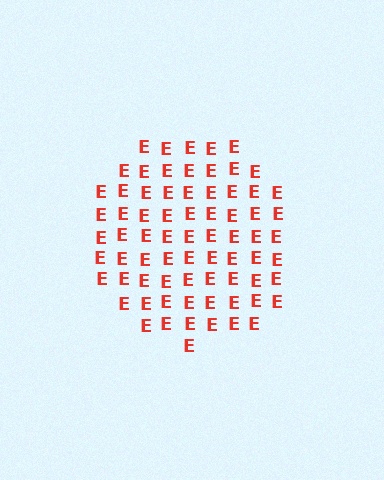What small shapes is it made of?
It is made of small letter E's.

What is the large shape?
The large shape is a circle.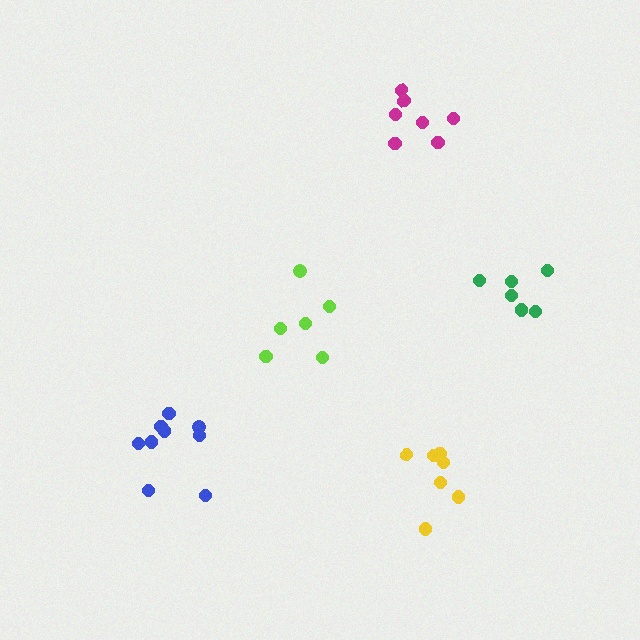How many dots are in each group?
Group 1: 7 dots, Group 2: 9 dots, Group 3: 6 dots, Group 4: 7 dots, Group 5: 6 dots (35 total).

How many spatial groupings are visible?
There are 5 spatial groupings.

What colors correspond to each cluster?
The clusters are colored: yellow, blue, lime, magenta, green.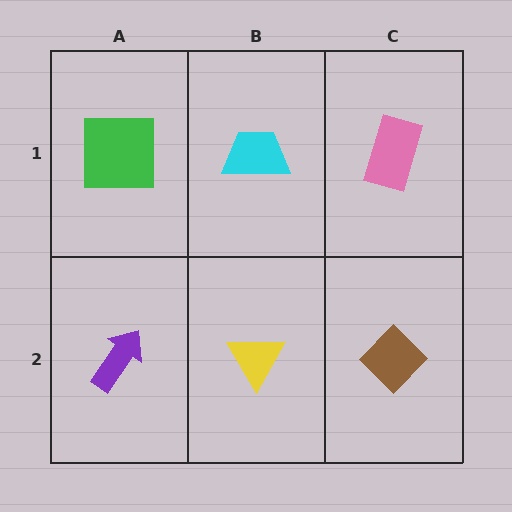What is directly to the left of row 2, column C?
A yellow triangle.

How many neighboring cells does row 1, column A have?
2.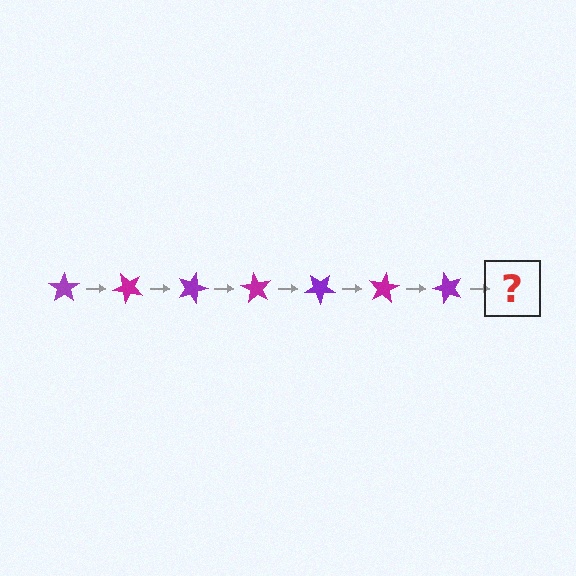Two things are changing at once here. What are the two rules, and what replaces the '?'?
The two rules are that it rotates 45 degrees each step and the color cycles through purple and magenta. The '?' should be a magenta star, rotated 315 degrees from the start.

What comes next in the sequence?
The next element should be a magenta star, rotated 315 degrees from the start.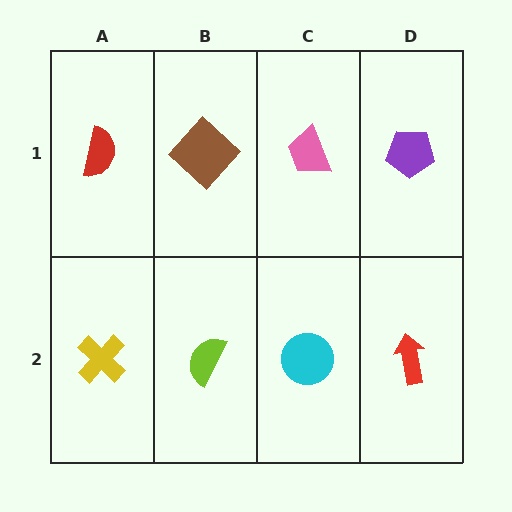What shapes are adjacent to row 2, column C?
A pink trapezoid (row 1, column C), a lime semicircle (row 2, column B), a red arrow (row 2, column D).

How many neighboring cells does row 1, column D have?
2.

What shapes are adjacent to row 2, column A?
A red semicircle (row 1, column A), a lime semicircle (row 2, column B).